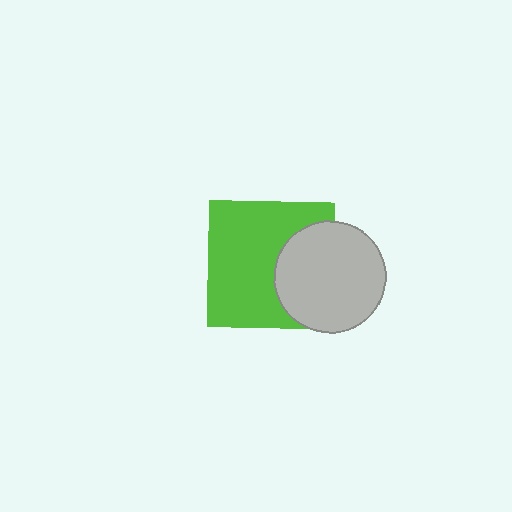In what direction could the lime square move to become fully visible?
The lime square could move left. That would shift it out from behind the light gray circle entirely.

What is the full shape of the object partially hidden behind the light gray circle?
The partially hidden object is a lime square.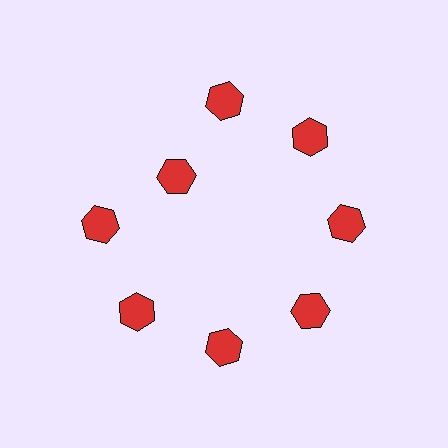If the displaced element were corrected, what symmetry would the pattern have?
It would have 8-fold rotational symmetry — the pattern would map onto itself every 45 degrees.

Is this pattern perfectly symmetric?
No. The 8 red hexagons are arranged in a ring, but one element near the 10 o'clock position is pulled inward toward the center, breaking the 8-fold rotational symmetry.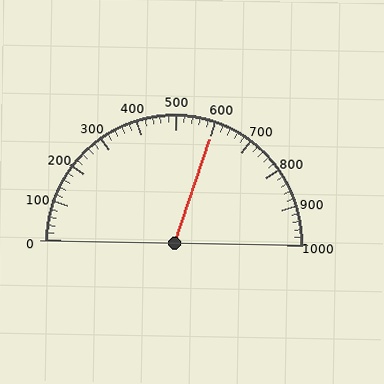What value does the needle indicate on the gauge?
The needle indicates approximately 600.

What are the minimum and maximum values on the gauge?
The gauge ranges from 0 to 1000.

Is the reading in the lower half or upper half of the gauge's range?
The reading is in the upper half of the range (0 to 1000).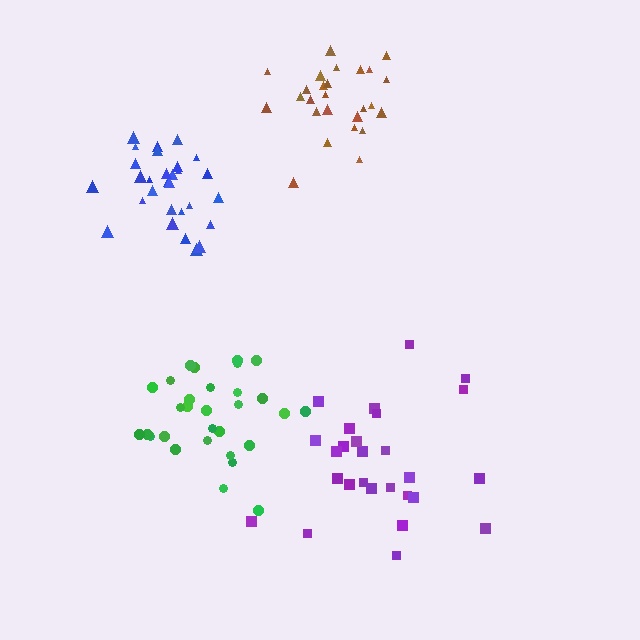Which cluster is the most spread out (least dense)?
Purple.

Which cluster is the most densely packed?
Blue.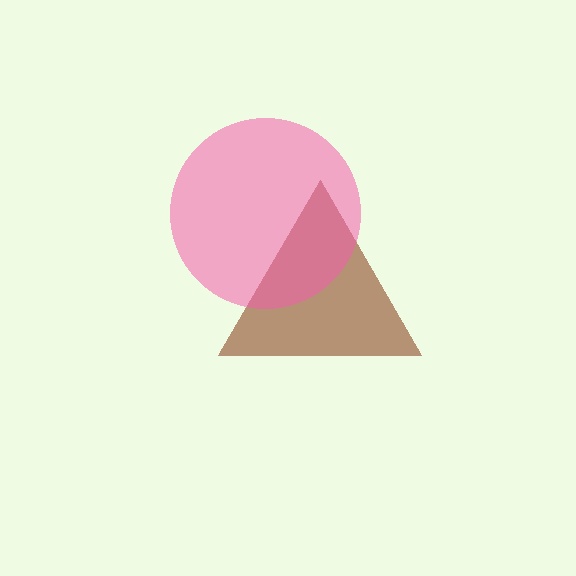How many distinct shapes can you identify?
There are 2 distinct shapes: a brown triangle, a pink circle.